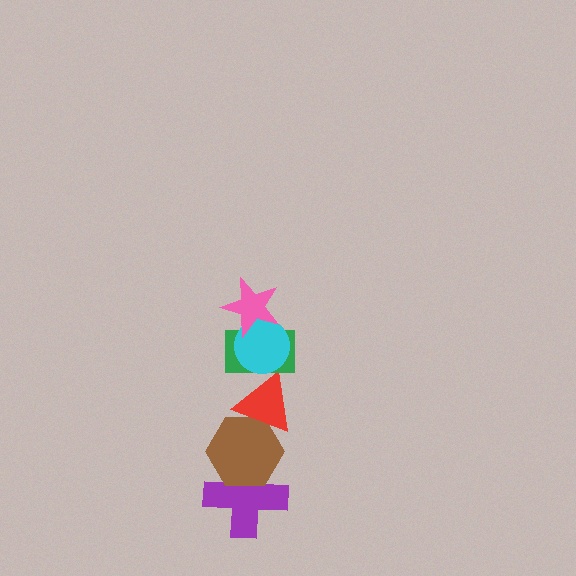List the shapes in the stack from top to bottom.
From top to bottom: the pink star, the cyan circle, the green rectangle, the red triangle, the brown hexagon, the purple cross.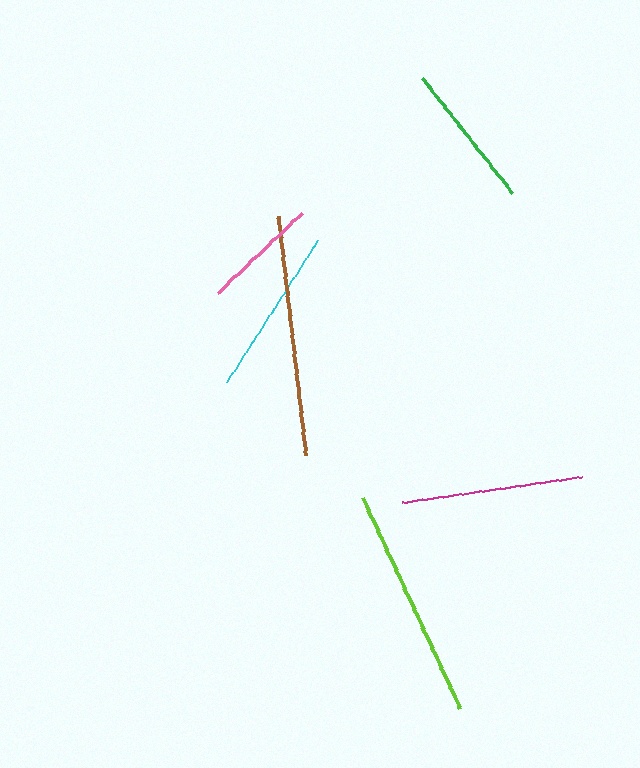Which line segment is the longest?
The brown line is the longest at approximately 241 pixels.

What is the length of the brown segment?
The brown segment is approximately 241 pixels long.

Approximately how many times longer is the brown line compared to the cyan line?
The brown line is approximately 1.4 times the length of the cyan line.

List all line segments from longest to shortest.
From longest to shortest: brown, lime, magenta, cyan, green, pink.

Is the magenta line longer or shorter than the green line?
The magenta line is longer than the green line.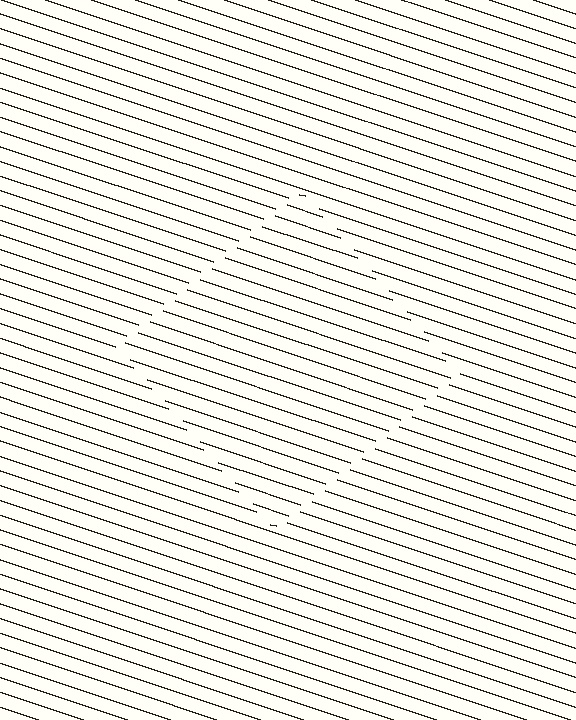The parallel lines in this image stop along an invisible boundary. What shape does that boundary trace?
An illusory square. The interior of the shape contains the same grating, shifted by half a period — the contour is defined by the phase discontinuity where line-ends from the inner and outer gratings abut.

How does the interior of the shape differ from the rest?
The interior of the shape contains the same grating, shifted by half a period — the contour is defined by the phase discontinuity where line-ends from the inner and outer gratings abut.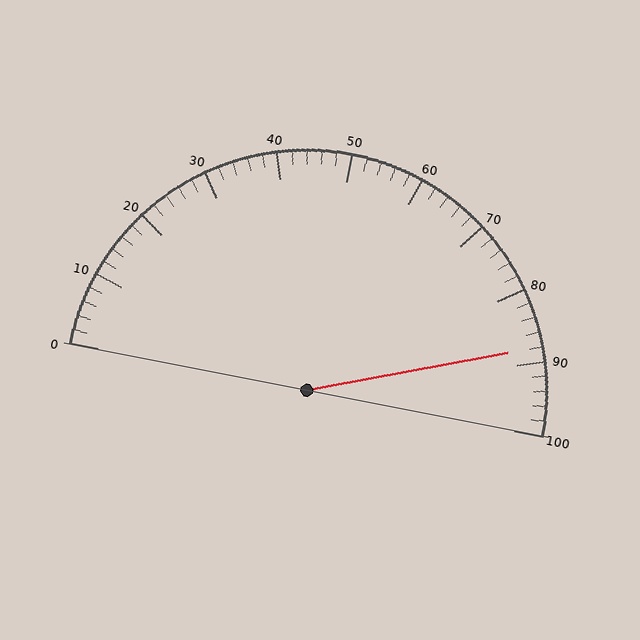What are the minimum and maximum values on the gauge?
The gauge ranges from 0 to 100.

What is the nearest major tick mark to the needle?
The nearest major tick mark is 90.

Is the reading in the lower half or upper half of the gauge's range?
The reading is in the upper half of the range (0 to 100).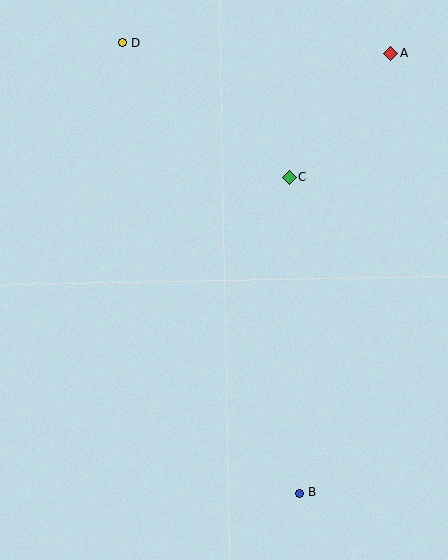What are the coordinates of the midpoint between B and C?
The midpoint between B and C is at (294, 335).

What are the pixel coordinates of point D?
Point D is at (122, 42).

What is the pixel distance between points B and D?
The distance between B and D is 484 pixels.